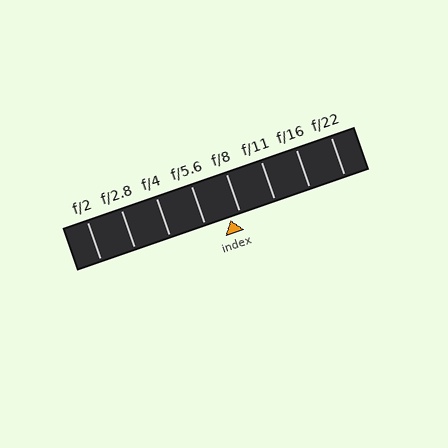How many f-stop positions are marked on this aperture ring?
There are 8 f-stop positions marked.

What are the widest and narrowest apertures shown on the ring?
The widest aperture shown is f/2 and the narrowest is f/22.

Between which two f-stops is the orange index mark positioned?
The index mark is between f/5.6 and f/8.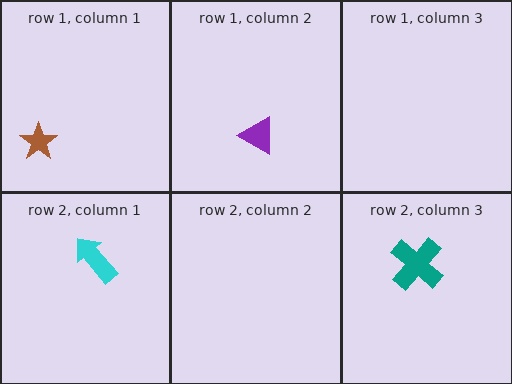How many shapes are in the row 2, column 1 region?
1.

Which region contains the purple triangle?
The row 1, column 2 region.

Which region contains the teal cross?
The row 2, column 3 region.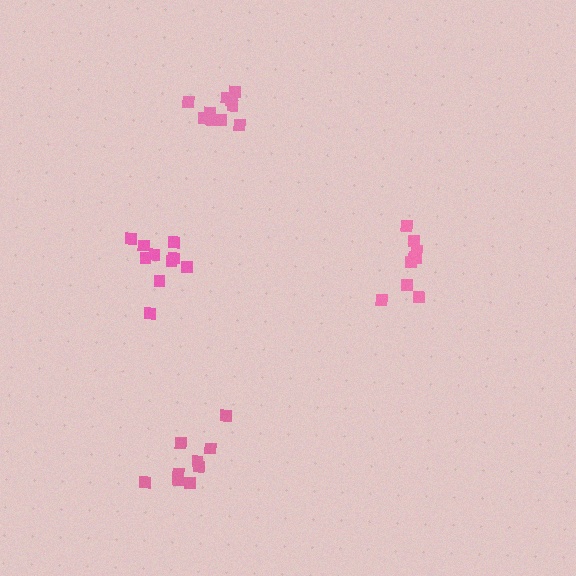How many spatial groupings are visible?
There are 4 spatial groupings.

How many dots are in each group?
Group 1: 10 dots, Group 2: 9 dots, Group 3: 9 dots, Group 4: 10 dots (38 total).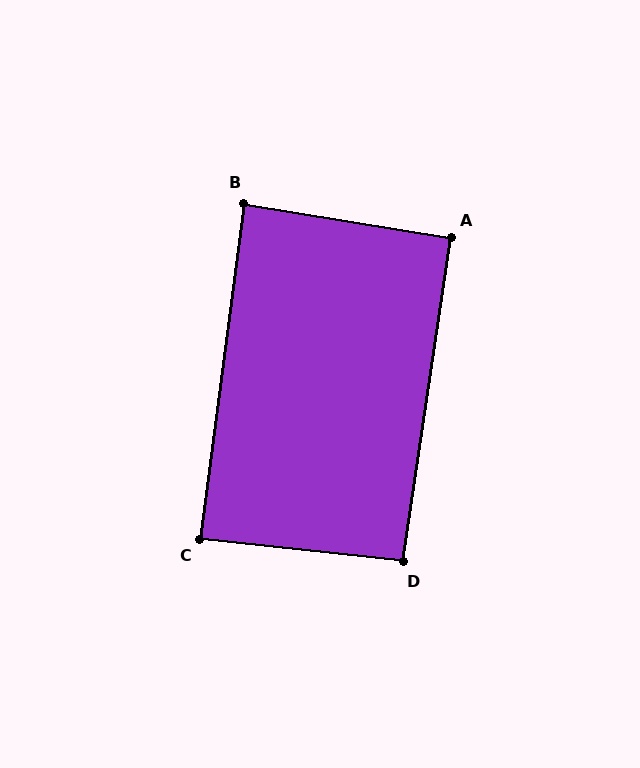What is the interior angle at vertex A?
Approximately 91 degrees (approximately right).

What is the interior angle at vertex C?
Approximately 89 degrees (approximately right).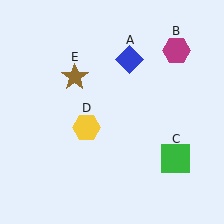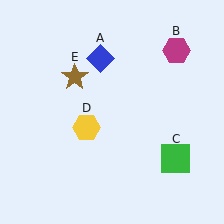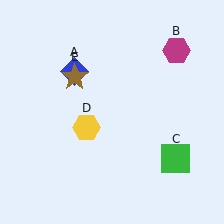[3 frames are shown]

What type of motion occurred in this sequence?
The blue diamond (object A) rotated counterclockwise around the center of the scene.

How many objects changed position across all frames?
1 object changed position: blue diamond (object A).